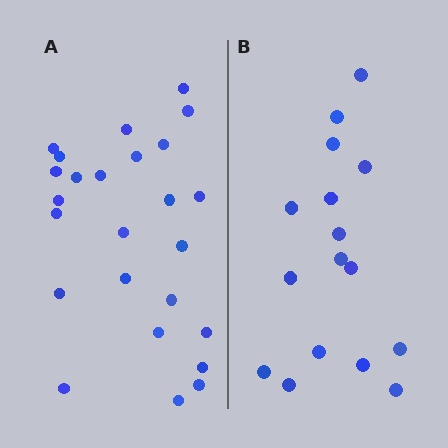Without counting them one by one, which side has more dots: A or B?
Region A (the left region) has more dots.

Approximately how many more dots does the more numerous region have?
Region A has roughly 8 or so more dots than region B.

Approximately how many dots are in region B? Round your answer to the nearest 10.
About 20 dots. (The exact count is 16, which rounds to 20.)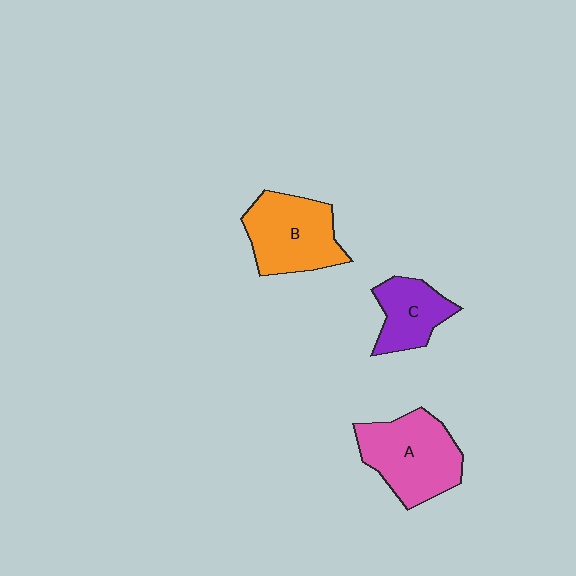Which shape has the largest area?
Shape A (pink).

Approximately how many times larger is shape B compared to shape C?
Approximately 1.5 times.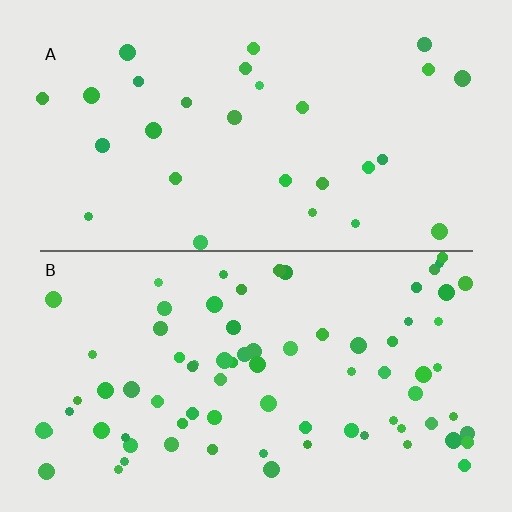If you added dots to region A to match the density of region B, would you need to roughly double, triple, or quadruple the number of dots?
Approximately triple.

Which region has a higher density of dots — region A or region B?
B (the bottom).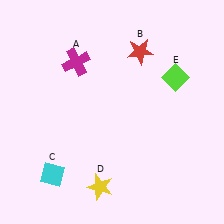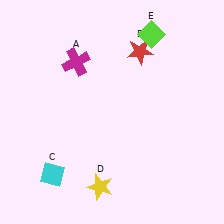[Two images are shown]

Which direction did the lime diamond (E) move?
The lime diamond (E) moved up.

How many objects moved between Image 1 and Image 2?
1 object moved between the two images.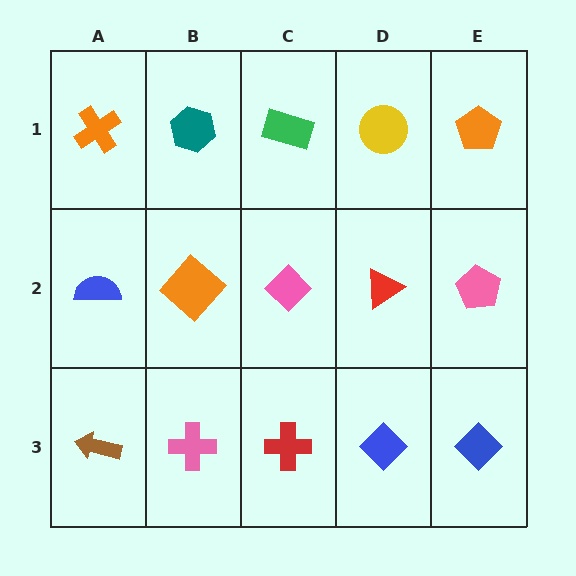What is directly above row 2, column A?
An orange cross.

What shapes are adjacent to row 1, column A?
A blue semicircle (row 2, column A), a teal hexagon (row 1, column B).